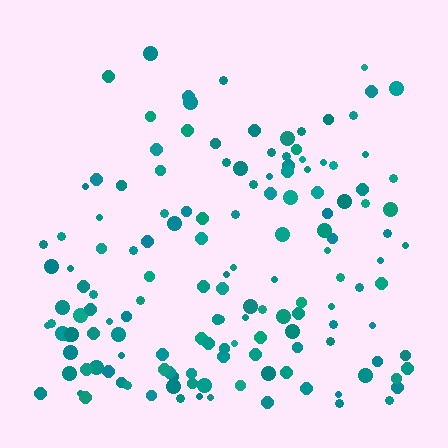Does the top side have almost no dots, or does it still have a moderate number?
Still a moderate number, just noticeably fewer than the bottom.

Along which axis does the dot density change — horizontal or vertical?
Vertical.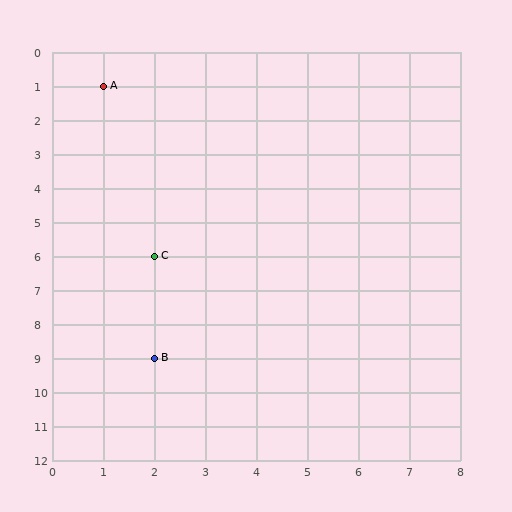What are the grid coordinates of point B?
Point B is at grid coordinates (2, 9).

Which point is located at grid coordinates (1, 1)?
Point A is at (1, 1).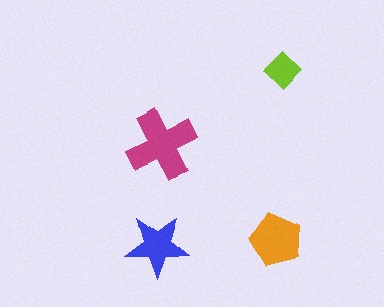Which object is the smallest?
The lime diamond.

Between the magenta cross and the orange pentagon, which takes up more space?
The magenta cross.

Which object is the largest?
The magenta cross.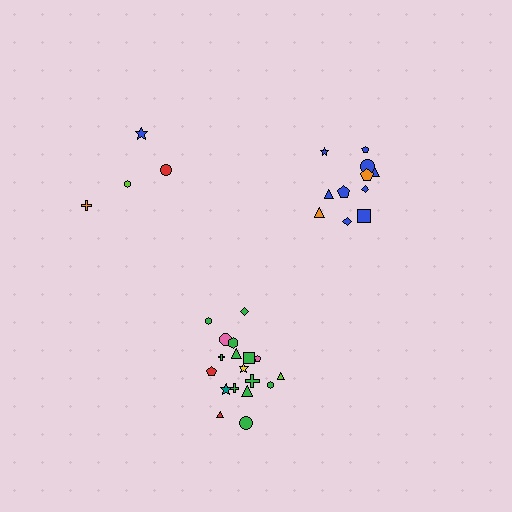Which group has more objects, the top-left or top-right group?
The top-right group.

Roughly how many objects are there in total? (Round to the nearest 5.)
Roughly 35 objects in total.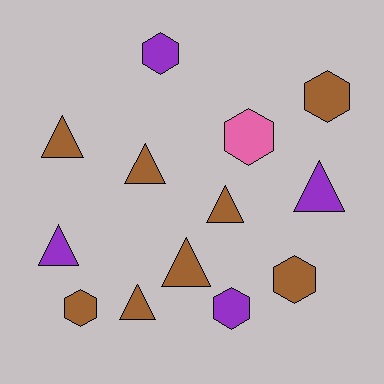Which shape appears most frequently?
Triangle, with 7 objects.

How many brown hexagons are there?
There are 3 brown hexagons.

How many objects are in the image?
There are 13 objects.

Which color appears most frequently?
Brown, with 8 objects.